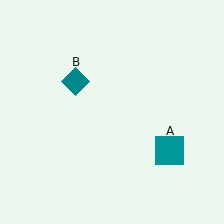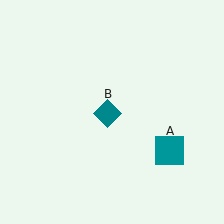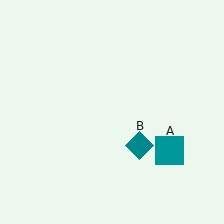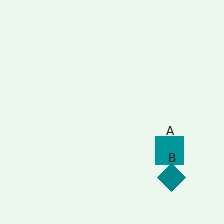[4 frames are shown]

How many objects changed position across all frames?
1 object changed position: teal diamond (object B).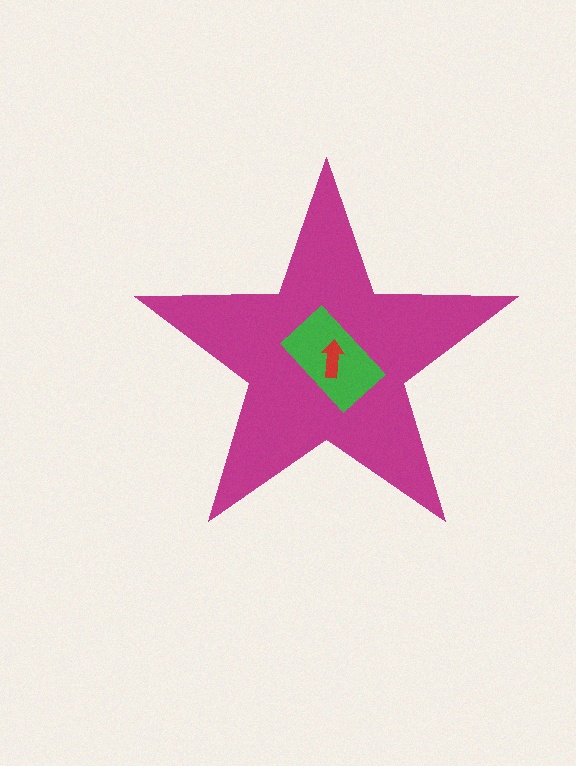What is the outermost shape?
The magenta star.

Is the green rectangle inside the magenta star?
Yes.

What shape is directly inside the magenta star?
The green rectangle.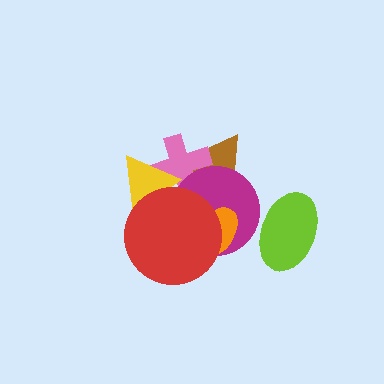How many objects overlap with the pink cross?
3 objects overlap with the pink cross.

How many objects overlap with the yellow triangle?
3 objects overlap with the yellow triangle.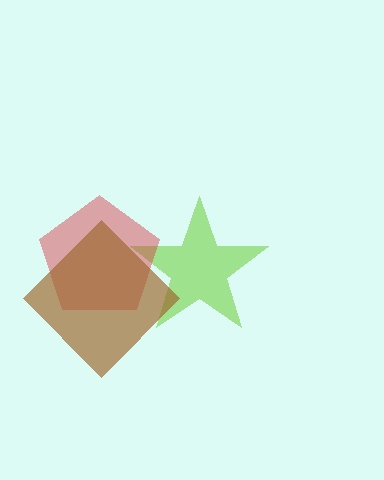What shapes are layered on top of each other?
The layered shapes are: a lime star, a red pentagon, a brown diamond.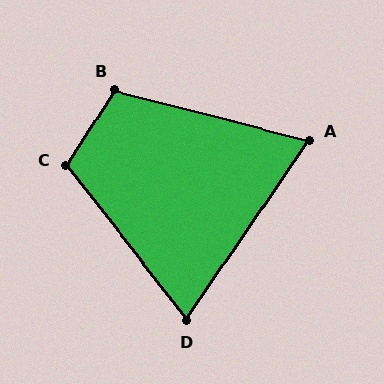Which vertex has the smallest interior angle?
A, at approximately 70 degrees.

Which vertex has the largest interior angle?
C, at approximately 110 degrees.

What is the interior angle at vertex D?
Approximately 72 degrees (acute).